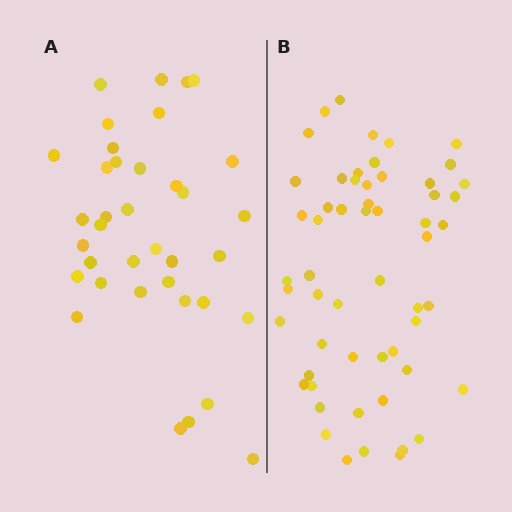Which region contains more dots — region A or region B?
Region B (the right region) has more dots.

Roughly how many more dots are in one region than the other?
Region B has approximately 20 more dots than region A.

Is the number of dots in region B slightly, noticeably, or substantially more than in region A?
Region B has substantially more. The ratio is roughly 1.5 to 1.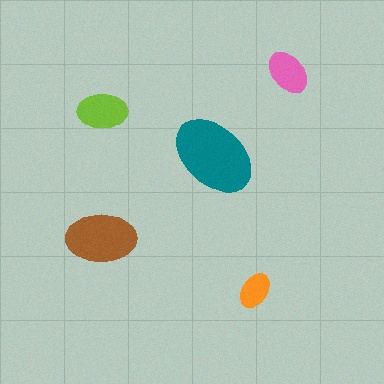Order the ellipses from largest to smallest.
the teal one, the brown one, the lime one, the pink one, the orange one.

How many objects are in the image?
There are 5 objects in the image.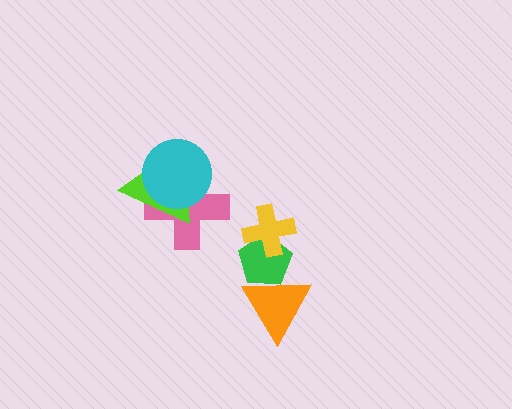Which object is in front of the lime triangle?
The cyan circle is in front of the lime triangle.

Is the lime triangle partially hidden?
Yes, it is partially covered by another shape.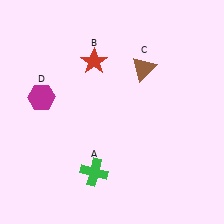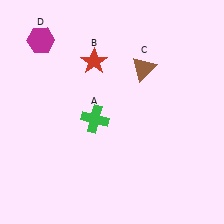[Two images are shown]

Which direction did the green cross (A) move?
The green cross (A) moved up.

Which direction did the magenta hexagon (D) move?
The magenta hexagon (D) moved up.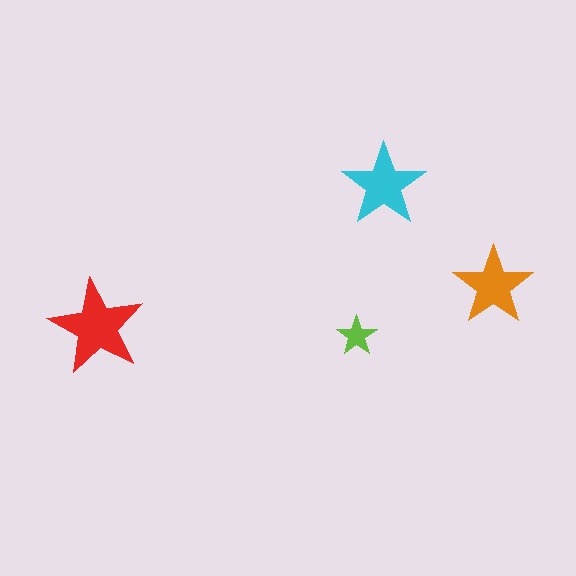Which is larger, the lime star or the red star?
The red one.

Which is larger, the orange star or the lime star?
The orange one.